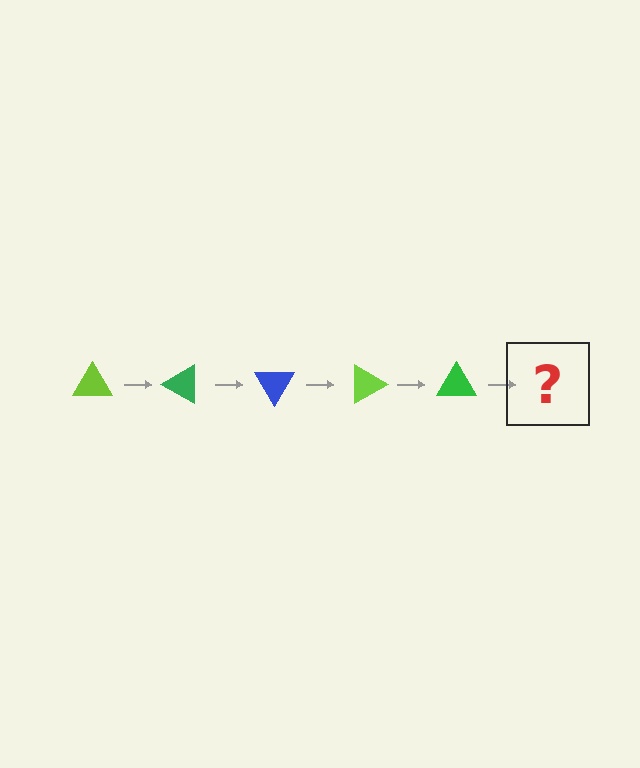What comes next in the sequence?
The next element should be a blue triangle, rotated 150 degrees from the start.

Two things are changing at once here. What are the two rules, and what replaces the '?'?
The two rules are that it rotates 30 degrees each step and the color cycles through lime, green, and blue. The '?' should be a blue triangle, rotated 150 degrees from the start.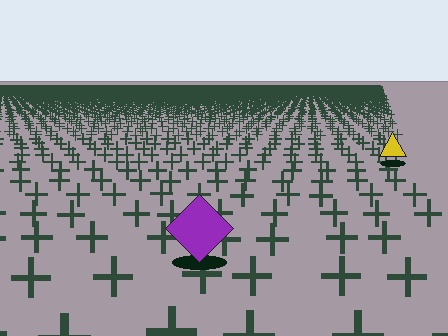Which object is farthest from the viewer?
The yellow triangle is farthest from the viewer. It appears smaller and the ground texture around it is denser.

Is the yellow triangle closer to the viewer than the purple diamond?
No. The purple diamond is closer — you can tell from the texture gradient: the ground texture is coarser near it.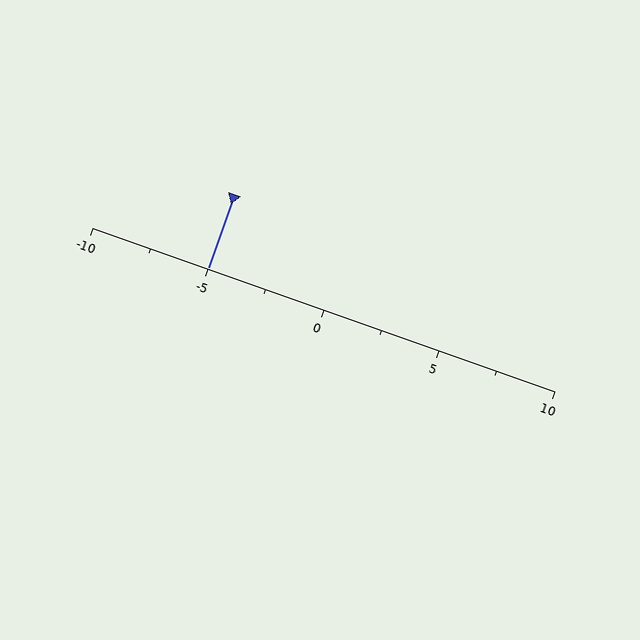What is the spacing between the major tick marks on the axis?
The major ticks are spaced 5 apart.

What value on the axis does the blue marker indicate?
The marker indicates approximately -5.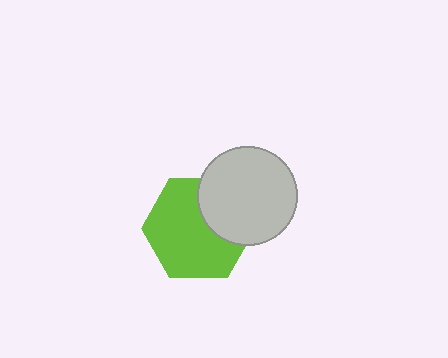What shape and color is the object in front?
The object in front is a light gray circle.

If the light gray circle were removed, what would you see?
You would see the complete lime hexagon.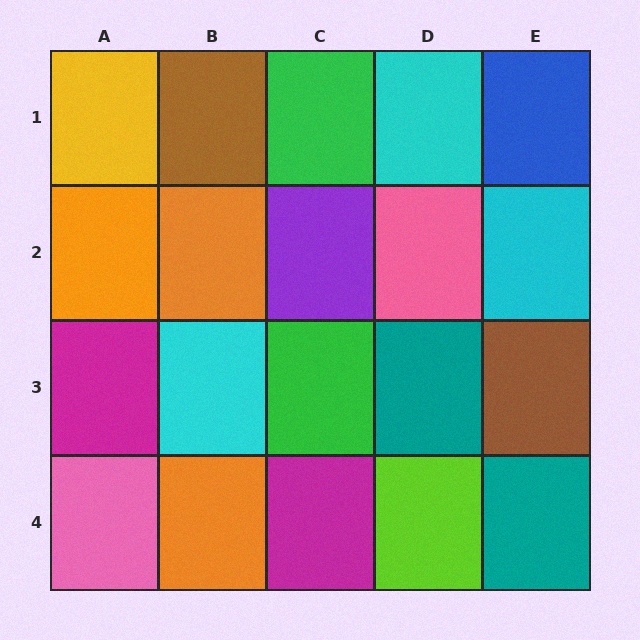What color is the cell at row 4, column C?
Magenta.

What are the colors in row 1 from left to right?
Yellow, brown, green, cyan, blue.